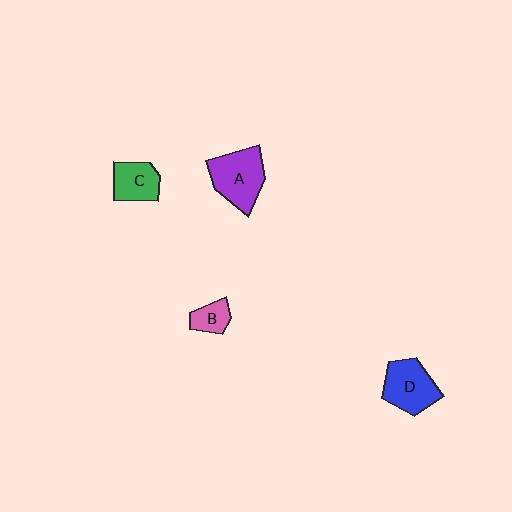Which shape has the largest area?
Shape A (purple).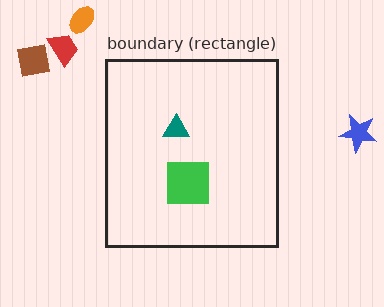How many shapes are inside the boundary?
2 inside, 4 outside.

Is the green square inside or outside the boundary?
Inside.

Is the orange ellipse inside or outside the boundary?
Outside.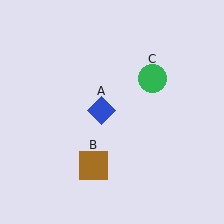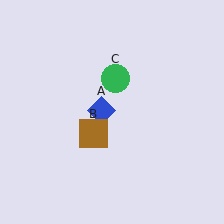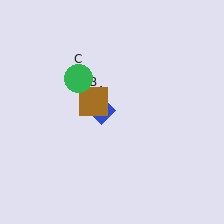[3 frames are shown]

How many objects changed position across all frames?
2 objects changed position: brown square (object B), green circle (object C).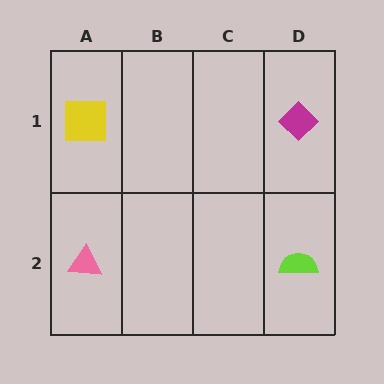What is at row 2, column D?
A lime semicircle.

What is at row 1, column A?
A yellow square.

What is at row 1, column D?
A magenta diamond.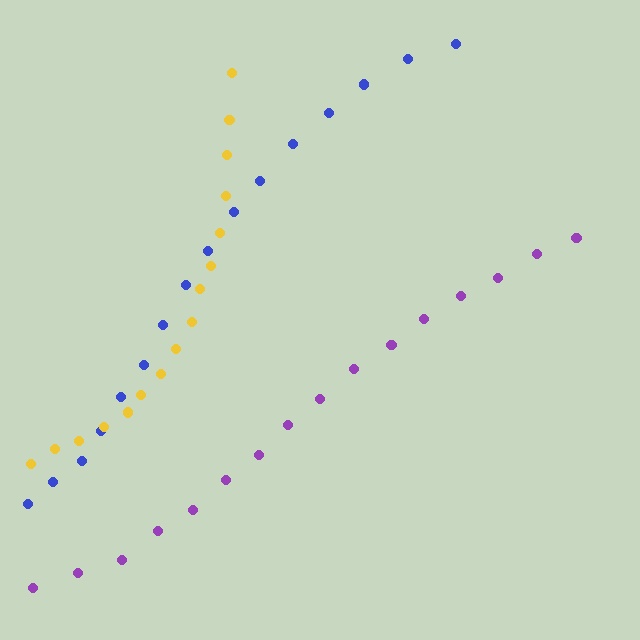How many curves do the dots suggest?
There are 3 distinct paths.